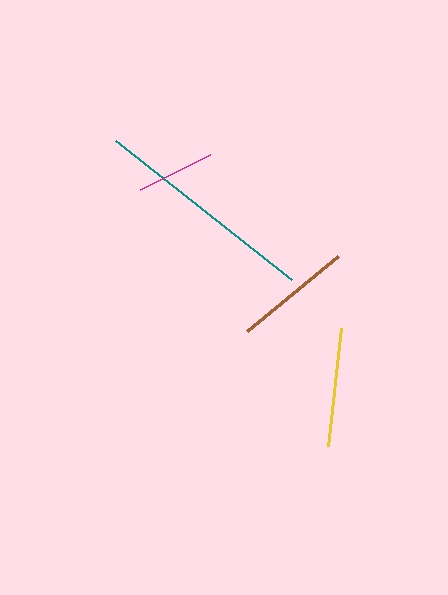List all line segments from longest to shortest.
From longest to shortest: teal, yellow, brown, magenta.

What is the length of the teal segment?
The teal segment is approximately 225 pixels long.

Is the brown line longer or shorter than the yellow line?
The yellow line is longer than the brown line.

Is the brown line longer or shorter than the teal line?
The teal line is longer than the brown line.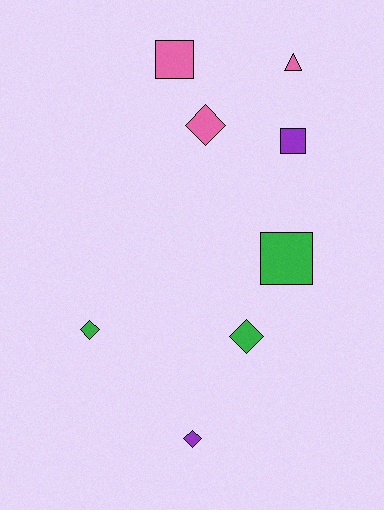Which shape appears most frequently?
Diamond, with 4 objects.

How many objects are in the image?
There are 8 objects.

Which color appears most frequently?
Green, with 3 objects.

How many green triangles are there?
There are no green triangles.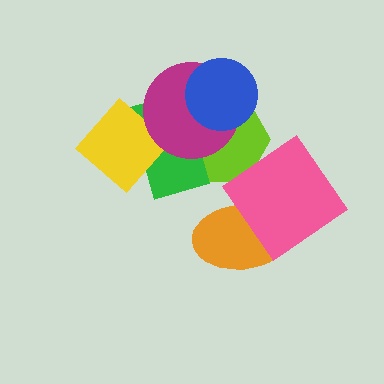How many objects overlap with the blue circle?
3 objects overlap with the blue circle.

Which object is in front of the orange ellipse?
The pink diamond is in front of the orange ellipse.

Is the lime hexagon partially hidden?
Yes, it is partially covered by another shape.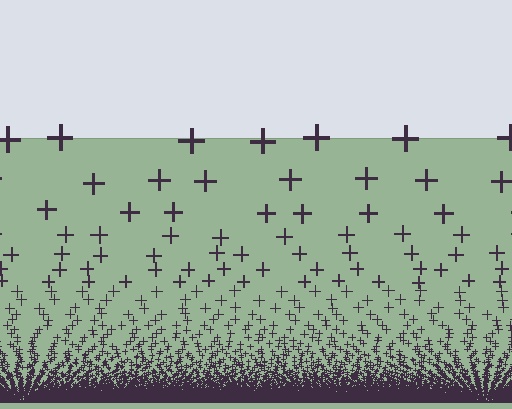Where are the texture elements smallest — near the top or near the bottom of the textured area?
Near the bottom.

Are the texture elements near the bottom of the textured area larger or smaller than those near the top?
Smaller. The gradient is inverted — elements near the bottom are smaller and denser.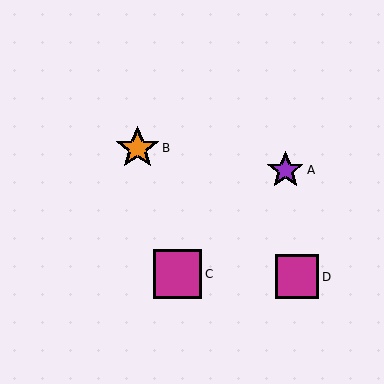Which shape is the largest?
The magenta square (labeled C) is the largest.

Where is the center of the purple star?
The center of the purple star is at (285, 170).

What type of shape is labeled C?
Shape C is a magenta square.